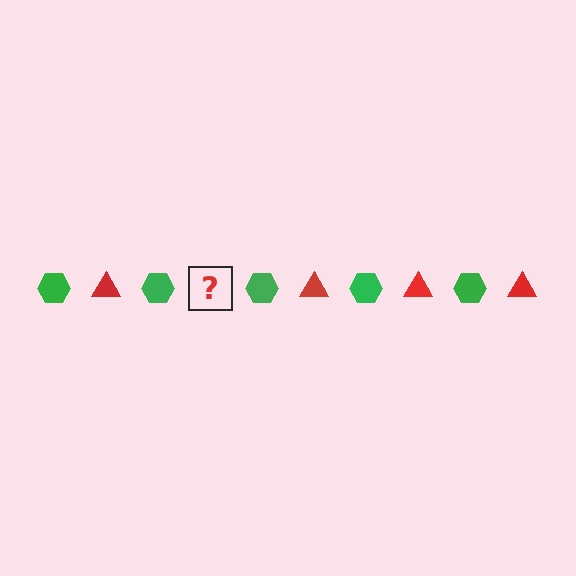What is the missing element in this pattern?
The missing element is a red triangle.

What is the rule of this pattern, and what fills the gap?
The rule is that the pattern alternates between green hexagon and red triangle. The gap should be filled with a red triangle.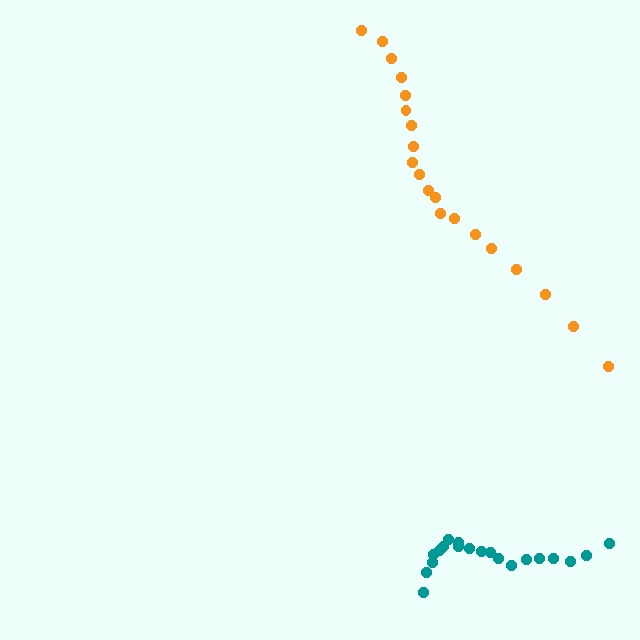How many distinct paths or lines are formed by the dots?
There are 2 distinct paths.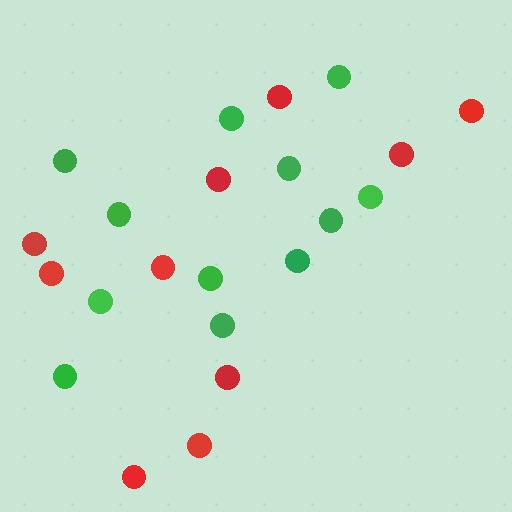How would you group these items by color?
There are 2 groups: one group of red circles (10) and one group of green circles (12).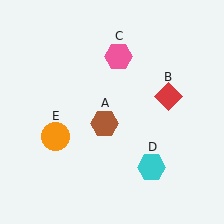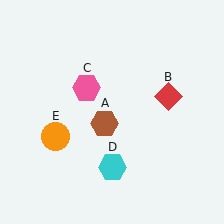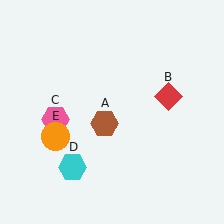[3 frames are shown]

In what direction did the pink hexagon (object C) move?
The pink hexagon (object C) moved down and to the left.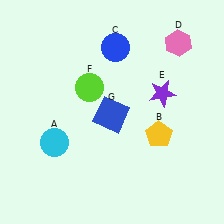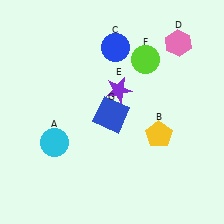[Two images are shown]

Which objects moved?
The objects that moved are: the purple star (E), the lime circle (F).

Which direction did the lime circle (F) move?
The lime circle (F) moved right.